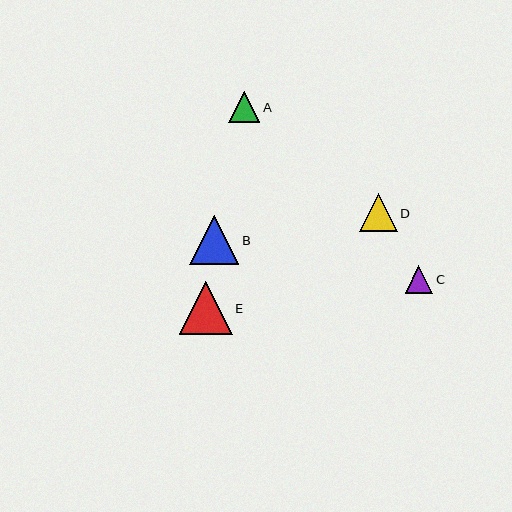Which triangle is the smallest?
Triangle C is the smallest with a size of approximately 27 pixels.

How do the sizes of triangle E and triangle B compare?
Triangle E and triangle B are approximately the same size.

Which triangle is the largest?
Triangle E is the largest with a size of approximately 53 pixels.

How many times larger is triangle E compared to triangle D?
Triangle E is approximately 1.4 times the size of triangle D.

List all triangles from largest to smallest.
From largest to smallest: E, B, D, A, C.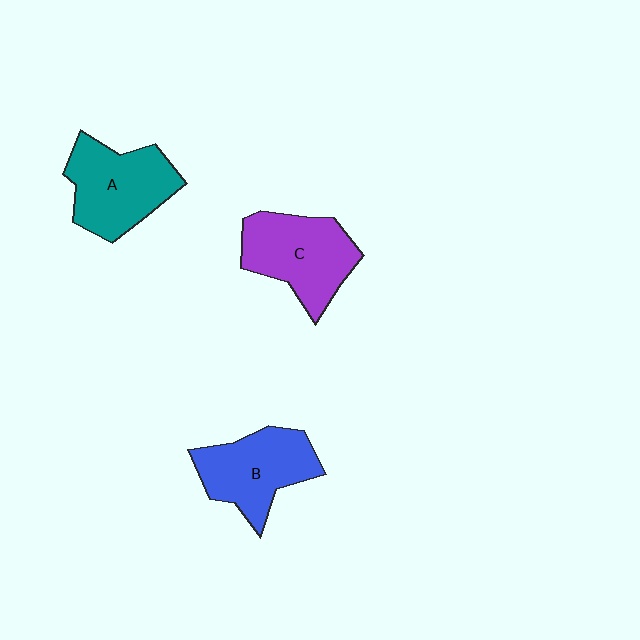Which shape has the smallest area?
Shape B (blue).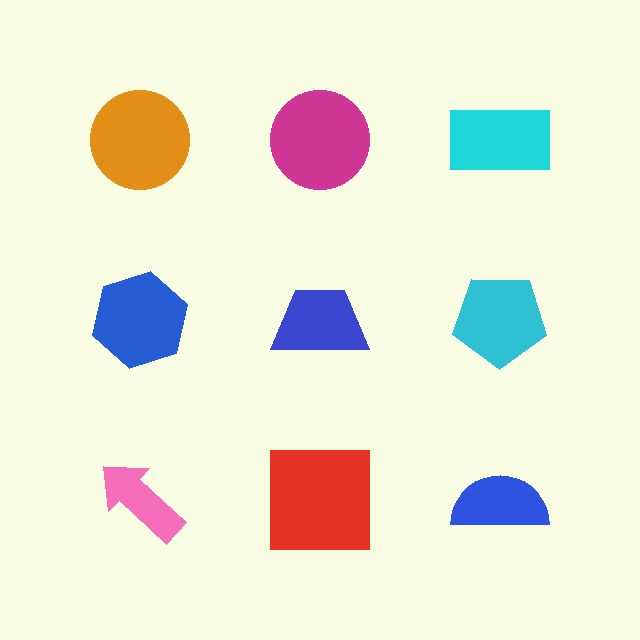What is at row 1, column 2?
A magenta circle.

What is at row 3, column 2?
A red square.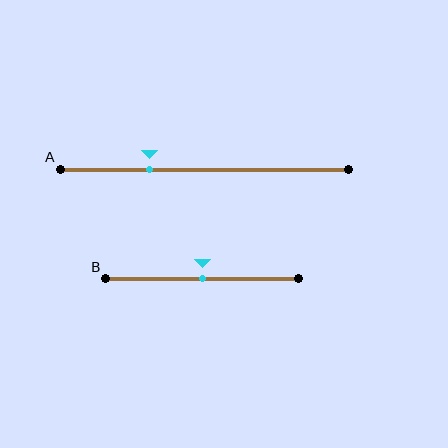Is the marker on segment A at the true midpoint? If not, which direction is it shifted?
No, the marker on segment A is shifted to the left by about 19% of the segment length.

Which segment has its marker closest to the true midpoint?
Segment B has its marker closest to the true midpoint.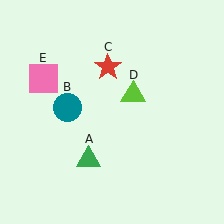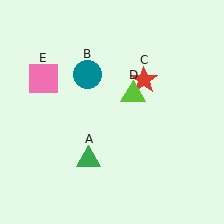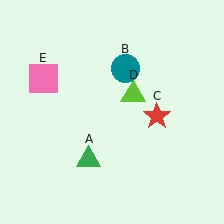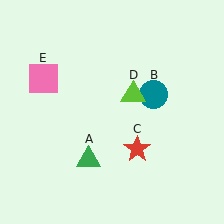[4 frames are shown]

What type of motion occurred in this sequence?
The teal circle (object B), red star (object C) rotated clockwise around the center of the scene.